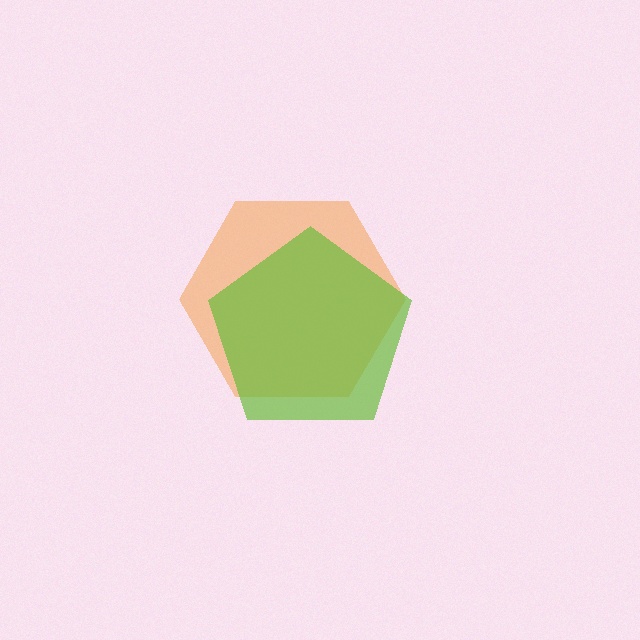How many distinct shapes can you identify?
There are 2 distinct shapes: an orange hexagon, a lime pentagon.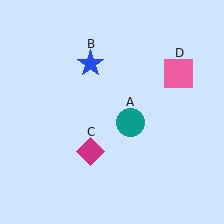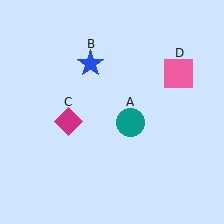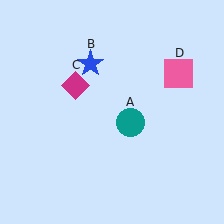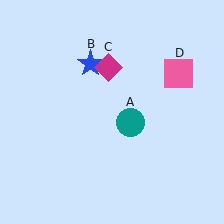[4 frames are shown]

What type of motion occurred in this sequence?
The magenta diamond (object C) rotated clockwise around the center of the scene.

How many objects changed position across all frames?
1 object changed position: magenta diamond (object C).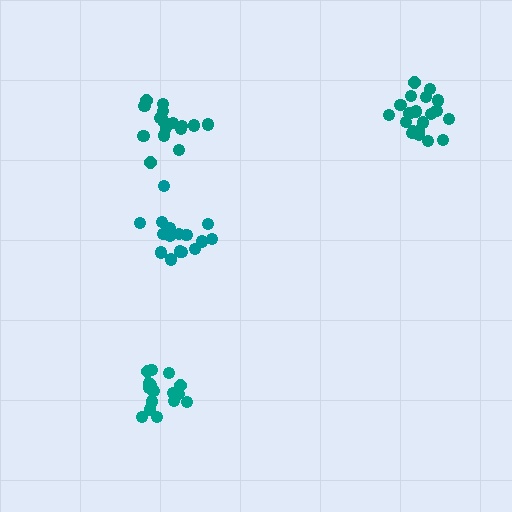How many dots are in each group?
Group 1: 20 dots, Group 2: 16 dots, Group 3: 17 dots, Group 4: 16 dots (69 total).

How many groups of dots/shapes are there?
There are 4 groups.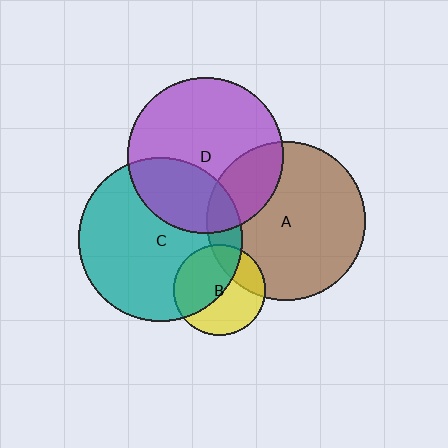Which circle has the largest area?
Circle C (teal).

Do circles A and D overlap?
Yes.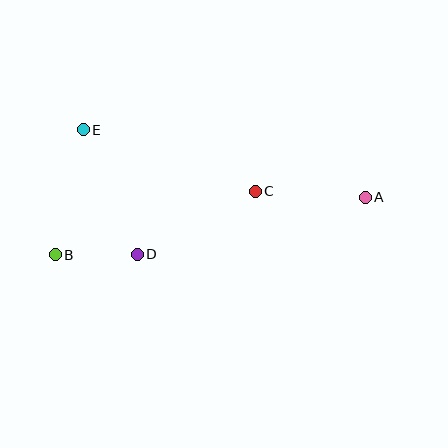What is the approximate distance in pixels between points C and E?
The distance between C and E is approximately 182 pixels.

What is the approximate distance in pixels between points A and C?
The distance between A and C is approximately 111 pixels.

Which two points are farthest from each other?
Points A and B are farthest from each other.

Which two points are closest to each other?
Points B and D are closest to each other.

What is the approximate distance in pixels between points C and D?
The distance between C and D is approximately 133 pixels.